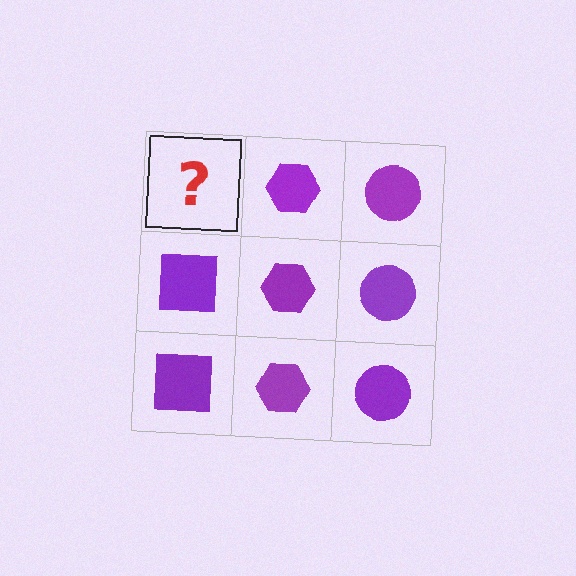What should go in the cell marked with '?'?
The missing cell should contain a purple square.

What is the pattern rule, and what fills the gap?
The rule is that each column has a consistent shape. The gap should be filled with a purple square.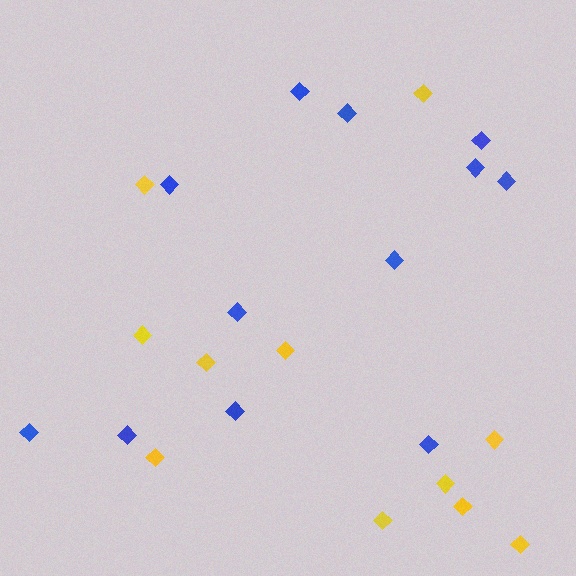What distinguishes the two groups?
There are 2 groups: one group of yellow diamonds (11) and one group of blue diamonds (12).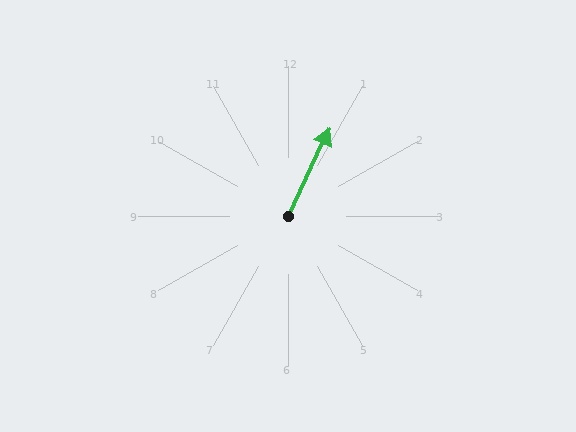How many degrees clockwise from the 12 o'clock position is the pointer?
Approximately 25 degrees.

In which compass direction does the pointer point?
Northeast.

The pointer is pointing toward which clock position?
Roughly 1 o'clock.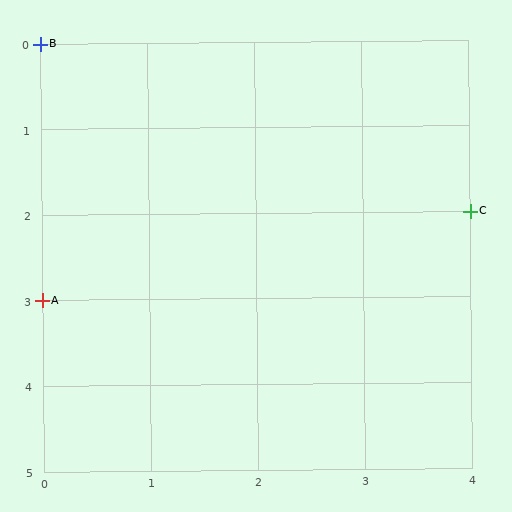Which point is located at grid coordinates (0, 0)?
Point B is at (0, 0).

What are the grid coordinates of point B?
Point B is at grid coordinates (0, 0).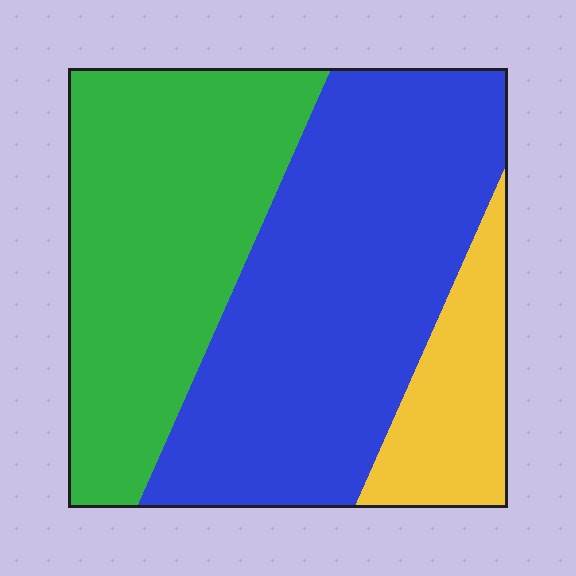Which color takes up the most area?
Blue, at roughly 50%.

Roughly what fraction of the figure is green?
Green covers 38% of the figure.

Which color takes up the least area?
Yellow, at roughly 15%.